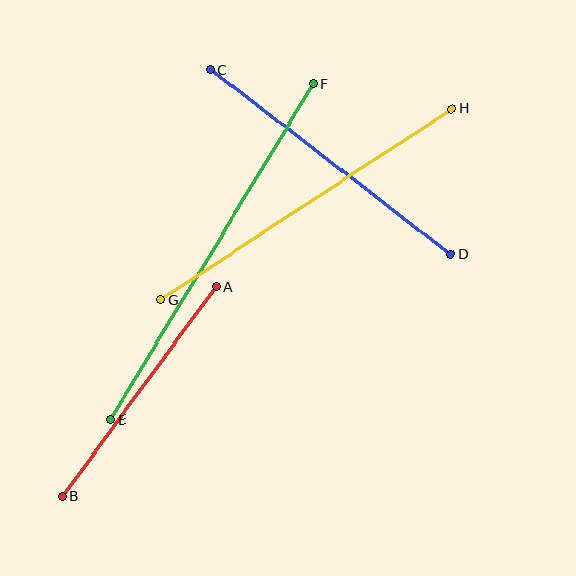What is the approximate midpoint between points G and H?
The midpoint is at approximately (307, 204) pixels.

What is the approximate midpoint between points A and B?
The midpoint is at approximately (139, 391) pixels.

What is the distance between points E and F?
The distance is approximately 392 pixels.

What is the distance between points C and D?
The distance is approximately 303 pixels.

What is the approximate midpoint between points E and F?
The midpoint is at approximately (212, 251) pixels.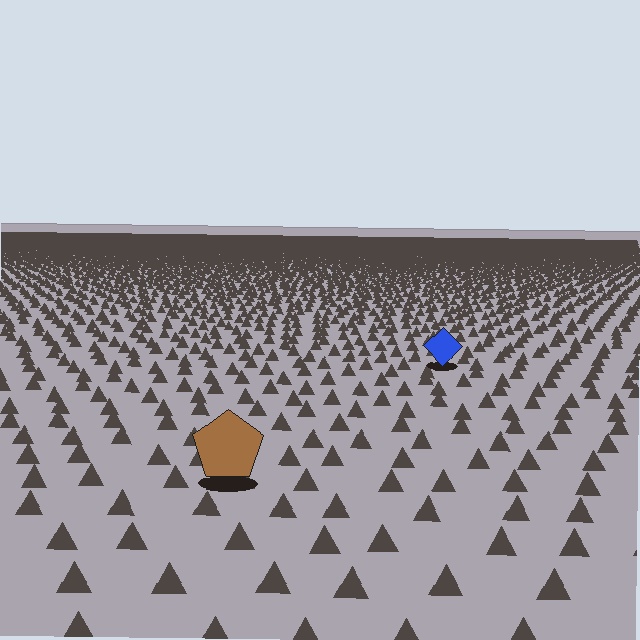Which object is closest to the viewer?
The brown pentagon is closest. The texture marks near it are larger and more spread out.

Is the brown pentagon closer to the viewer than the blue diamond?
Yes. The brown pentagon is closer — you can tell from the texture gradient: the ground texture is coarser near it.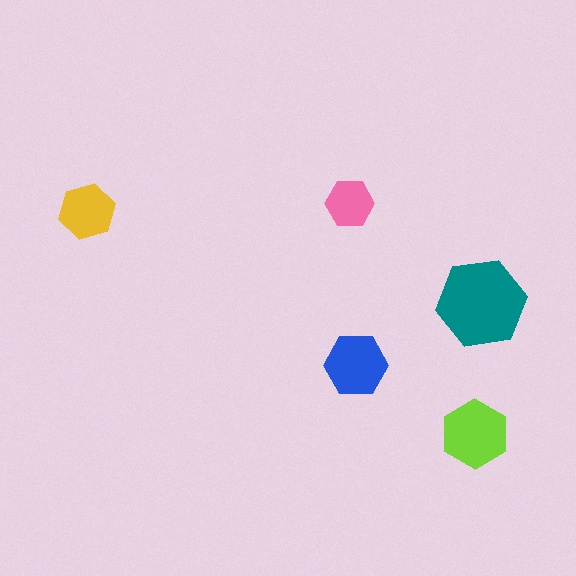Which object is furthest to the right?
The teal hexagon is rightmost.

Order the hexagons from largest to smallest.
the teal one, the lime one, the blue one, the yellow one, the pink one.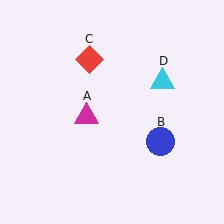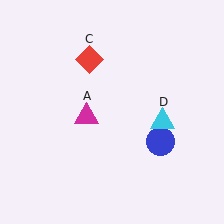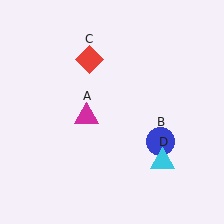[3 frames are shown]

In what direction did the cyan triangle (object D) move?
The cyan triangle (object D) moved down.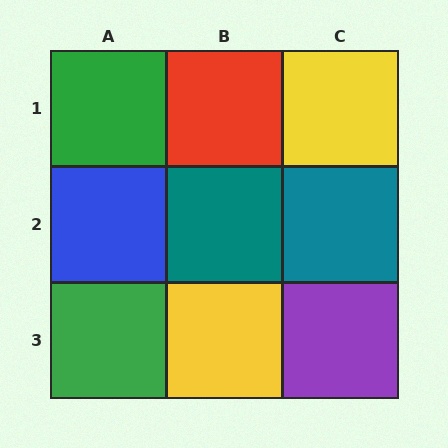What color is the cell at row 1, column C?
Yellow.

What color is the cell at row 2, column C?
Teal.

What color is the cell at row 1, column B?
Red.